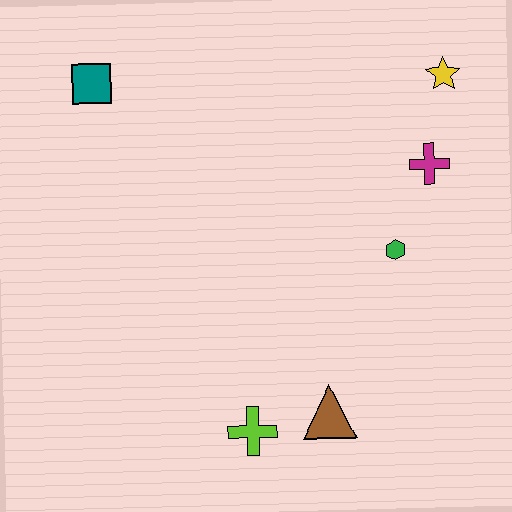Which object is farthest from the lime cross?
The yellow star is farthest from the lime cross.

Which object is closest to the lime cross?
The brown triangle is closest to the lime cross.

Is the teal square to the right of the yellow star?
No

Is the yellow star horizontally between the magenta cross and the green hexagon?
No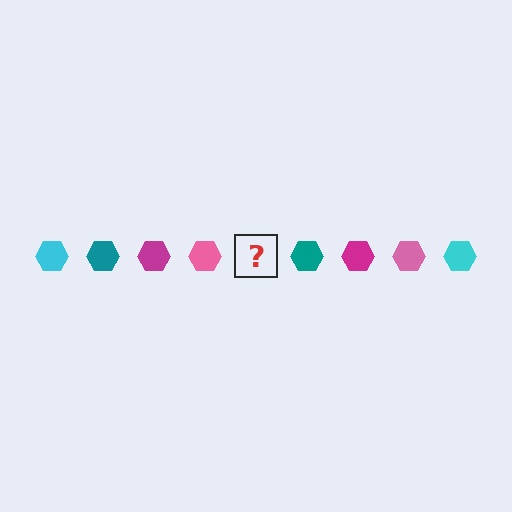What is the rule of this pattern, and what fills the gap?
The rule is that the pattern cycles through cyan, teal, magenta, pink hexagons. The gap should be filled with a cyan hexagon.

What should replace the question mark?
The question mark should be replaced with a cyan hexagon.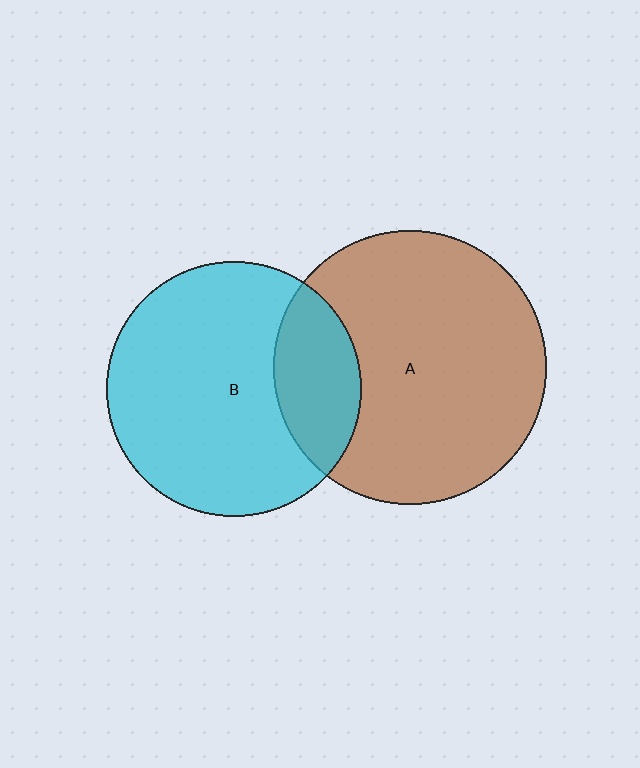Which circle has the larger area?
Circle A (brown).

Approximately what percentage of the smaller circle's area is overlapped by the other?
Approximately 25%.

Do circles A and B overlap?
Yes.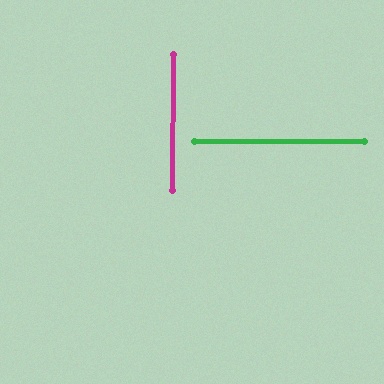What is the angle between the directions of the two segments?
Approximately 90 degrees.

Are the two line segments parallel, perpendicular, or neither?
Perpendicular — they meet at approximately 90°.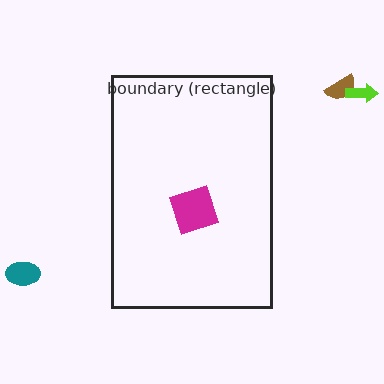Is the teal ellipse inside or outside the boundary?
Outside.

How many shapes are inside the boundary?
1 inside, 3 outside.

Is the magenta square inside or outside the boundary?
Inside.